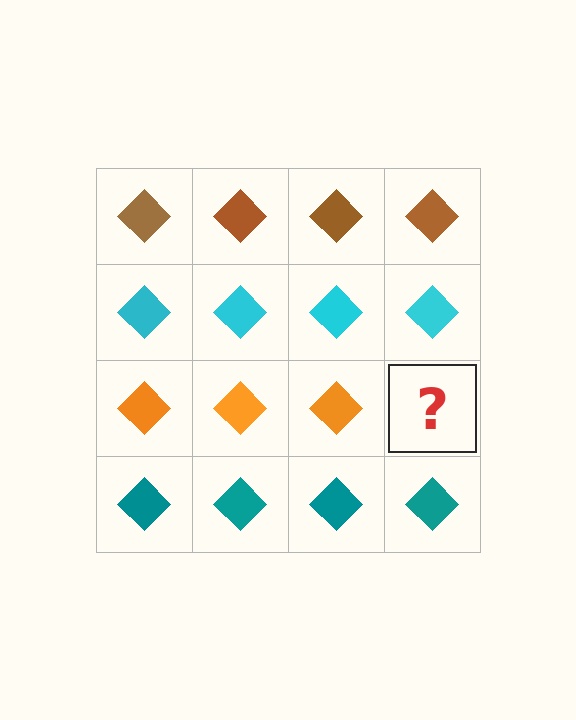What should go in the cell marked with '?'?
The missing cell should contain an orange diamond.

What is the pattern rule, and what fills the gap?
The rule is that each row has a consistent color. The gap should be filled with an orange diamond.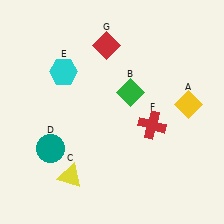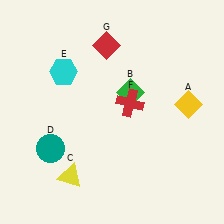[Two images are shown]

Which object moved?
The red cross (F) moved up.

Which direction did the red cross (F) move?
The red cross (F) moved up.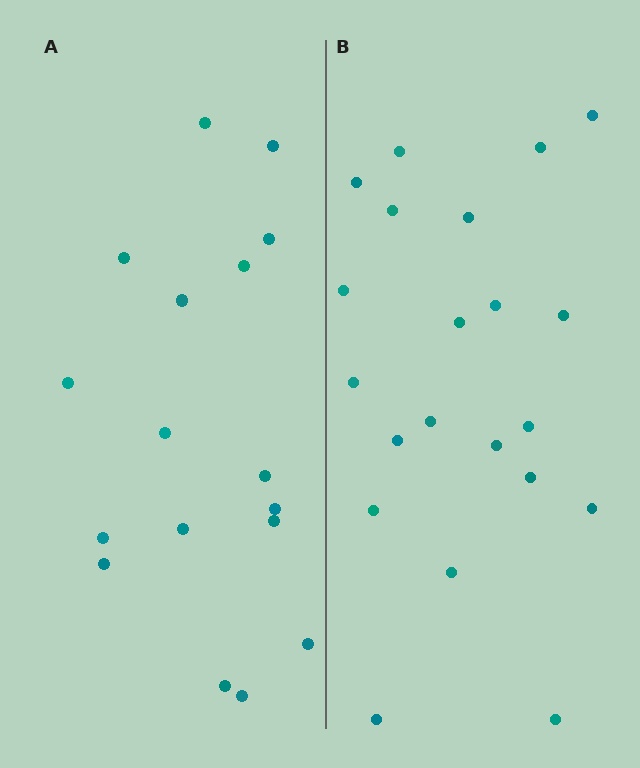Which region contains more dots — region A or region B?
Region B (the right region) has more dots.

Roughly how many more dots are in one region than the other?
Region B has about 4 more dots than region A.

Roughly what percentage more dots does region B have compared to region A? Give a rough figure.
About 25% more.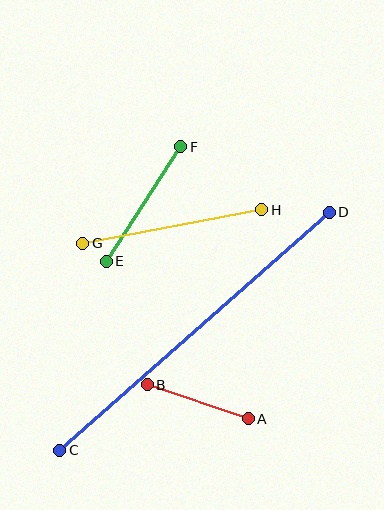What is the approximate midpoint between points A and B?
The midpoint is at approximately (198, 402) pixels.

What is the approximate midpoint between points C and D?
The midpoint is at approximately (195, 331) pixels.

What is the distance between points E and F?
The distance is approximately 137 pixels.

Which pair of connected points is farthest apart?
Points C and D are farthest apart.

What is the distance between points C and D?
The distance is approximately 360 pixels.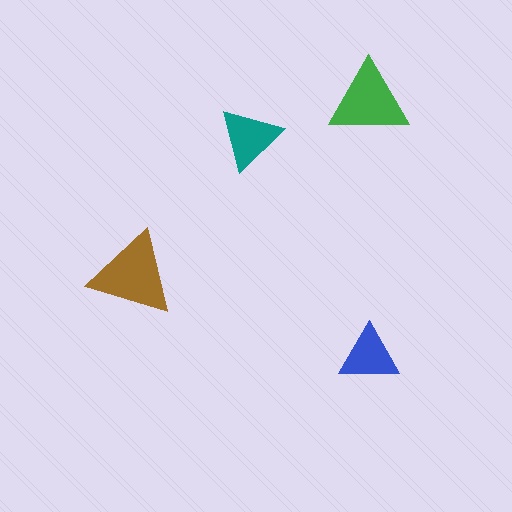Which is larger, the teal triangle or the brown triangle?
The brown one.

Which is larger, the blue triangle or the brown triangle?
The brown one.